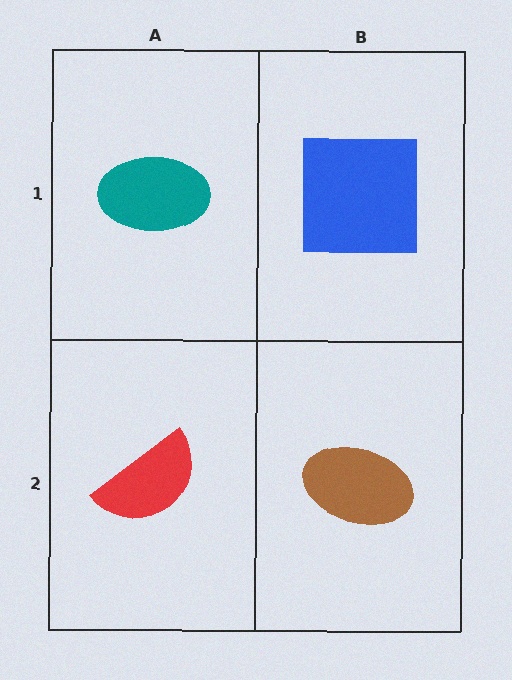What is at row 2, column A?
A red semicircle.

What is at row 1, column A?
A teal ellipse.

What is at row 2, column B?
A brown ellipse.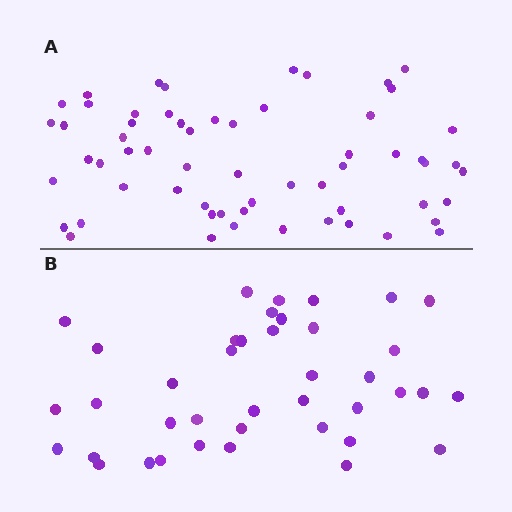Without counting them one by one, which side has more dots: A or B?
Region A (the top region) has more dots.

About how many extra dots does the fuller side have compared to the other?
Region A has approximately 20 more dots than region B.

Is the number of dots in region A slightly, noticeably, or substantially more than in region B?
Region A has substantially more. The ratio is roughly 1.5 to 1.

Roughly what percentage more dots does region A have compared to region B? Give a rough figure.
About 50% more.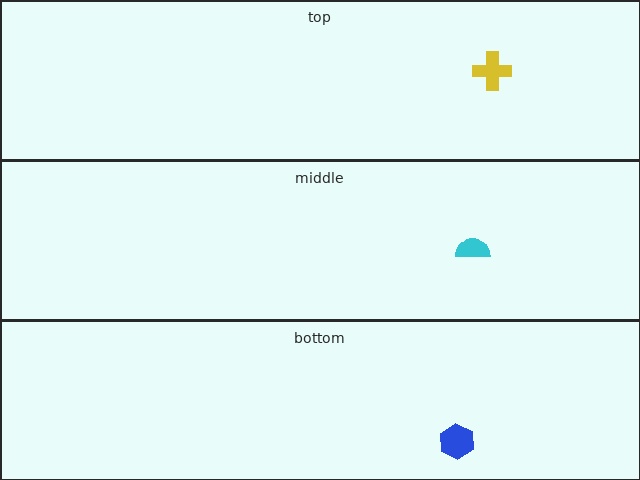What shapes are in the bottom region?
The blue hexagon.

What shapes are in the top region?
The yellow cross.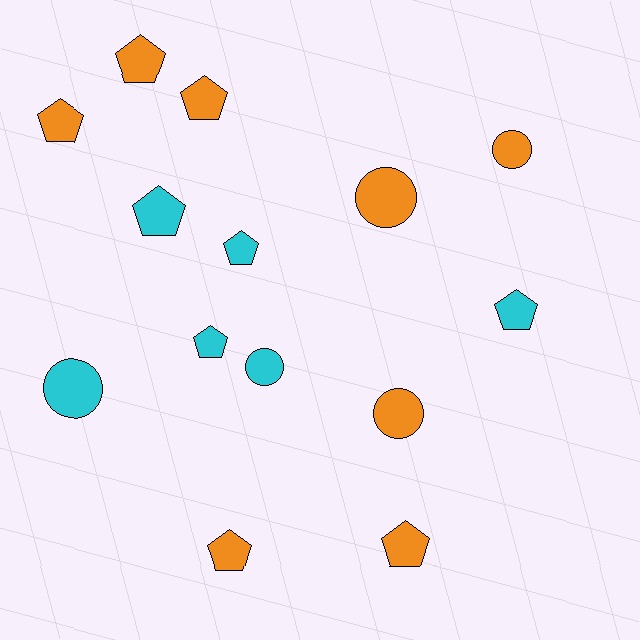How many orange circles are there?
There are 3 orange circles.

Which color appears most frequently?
Orange, with 8 objects.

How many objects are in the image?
There are 14 objects.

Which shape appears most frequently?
Pentagon, with 9 objects.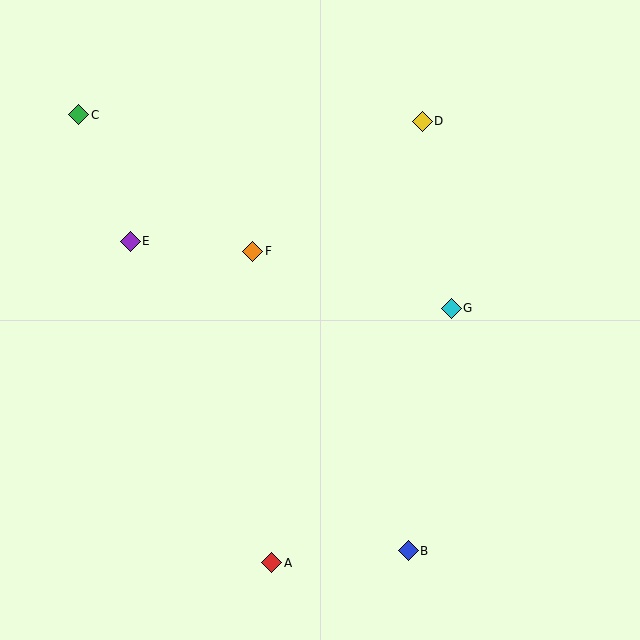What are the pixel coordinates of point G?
Point G is at (451, 308).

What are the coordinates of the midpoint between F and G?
The midpoint between F and G is at (352, 280).